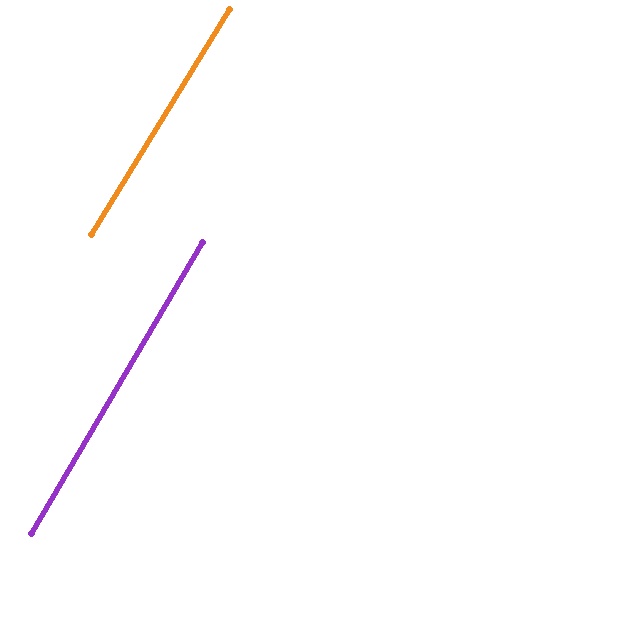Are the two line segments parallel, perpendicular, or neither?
Parallel — their directions differ by only 1.1°.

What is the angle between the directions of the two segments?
Approximately 1 degree.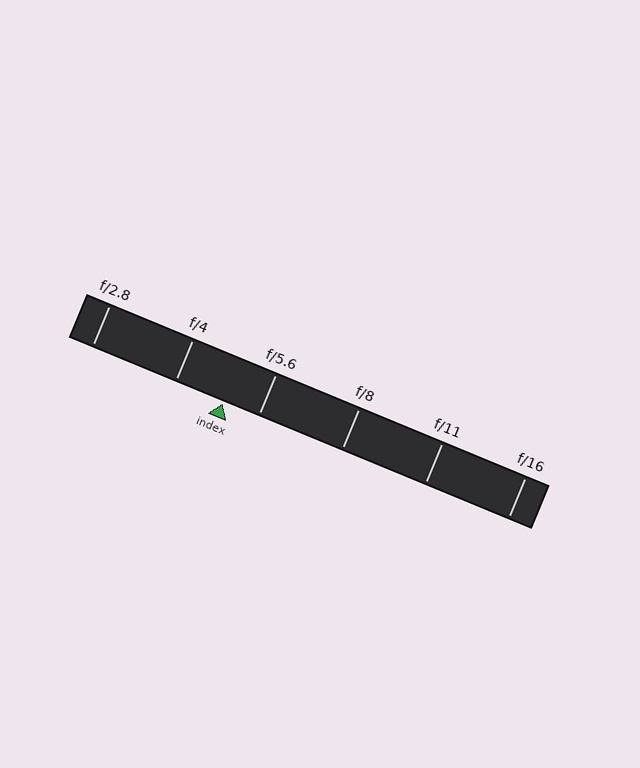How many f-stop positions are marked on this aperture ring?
There are 6 f-stop positions marked.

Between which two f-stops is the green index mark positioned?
The index mark is between f/4 and f/5.6.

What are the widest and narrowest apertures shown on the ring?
The widest aperture shown is f/2.8 and the narrowest is f/16.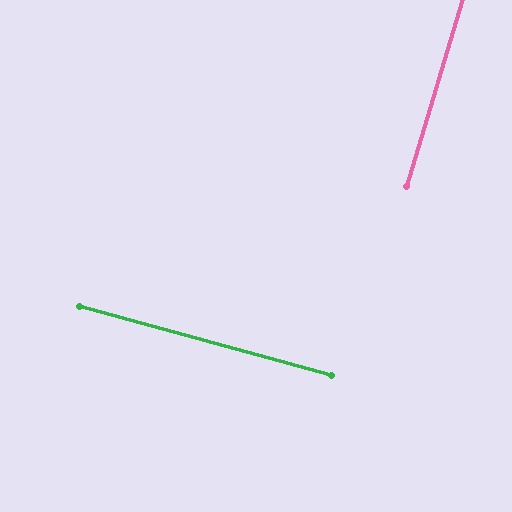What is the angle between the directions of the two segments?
Approximately 89 degrees.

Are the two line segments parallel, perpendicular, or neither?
Perpendicular — they meet at approximately 89°.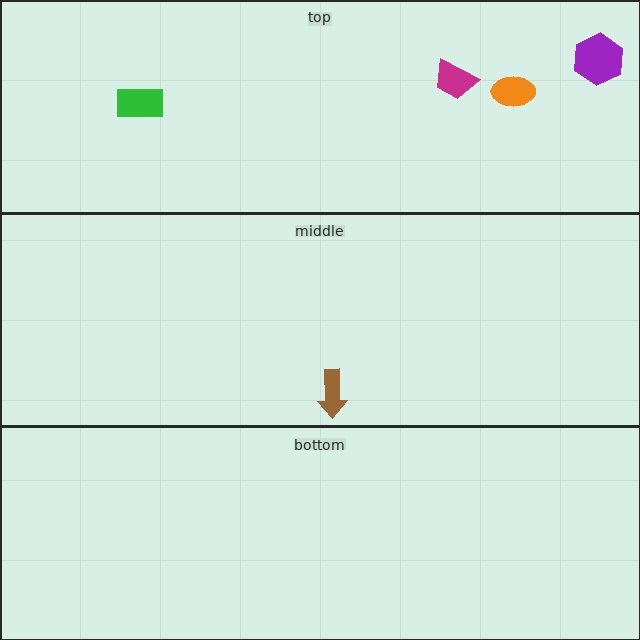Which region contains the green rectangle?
The top region.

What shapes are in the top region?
The orange ellipse, the magenta trapezoid, the green rectangle, the purple hexagon.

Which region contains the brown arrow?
The middle region.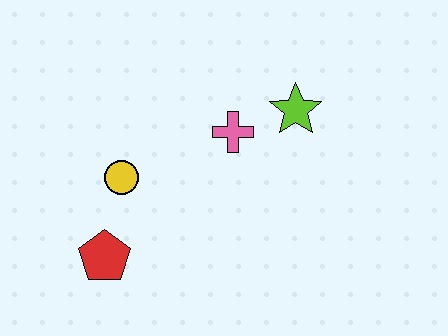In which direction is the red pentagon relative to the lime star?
The red pentagon is to the left of the lime star.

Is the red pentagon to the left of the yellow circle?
Yes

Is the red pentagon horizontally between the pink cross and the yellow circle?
No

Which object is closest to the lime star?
The pink cross is closest to the lime star.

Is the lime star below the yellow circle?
No